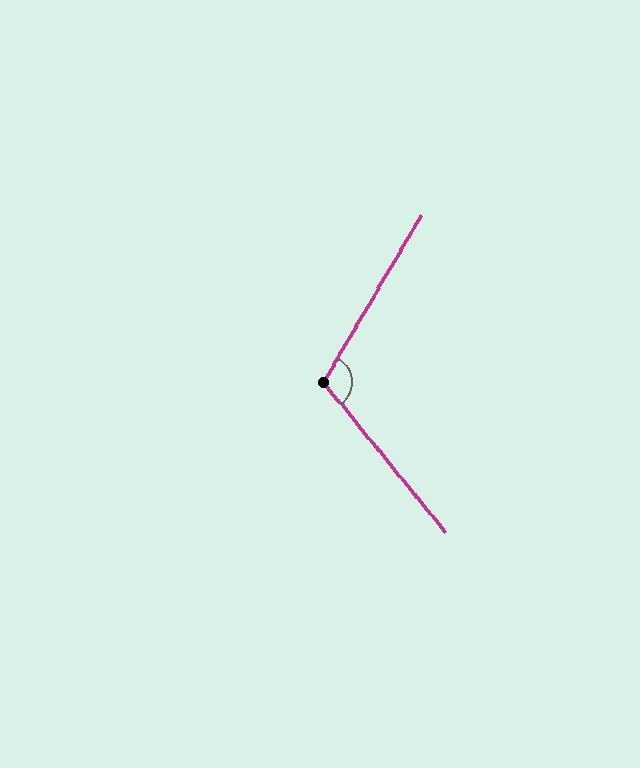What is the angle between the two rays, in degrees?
Approximately 111 degrees.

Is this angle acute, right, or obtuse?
It is obtuse.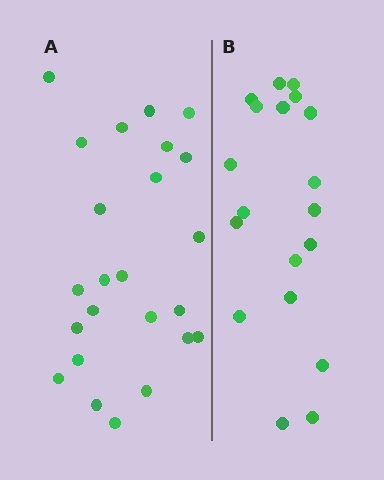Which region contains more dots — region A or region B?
Region A (the left region) has more dots.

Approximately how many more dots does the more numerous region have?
Region A has about 5 more dots than region B.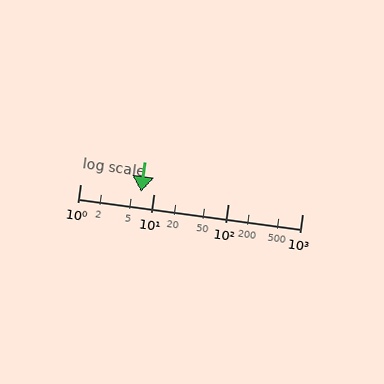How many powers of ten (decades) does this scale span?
The scale spans 3 decades, from 1 to 1000.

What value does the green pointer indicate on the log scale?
The pointer indicates approximately 6.6.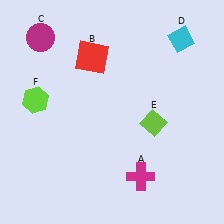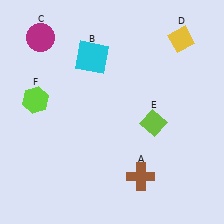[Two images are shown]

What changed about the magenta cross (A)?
In Image 1, A is magenta. In Image 2, it changed to brown.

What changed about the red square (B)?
In Image 1, B is red. In Image 2, it changed to cyan.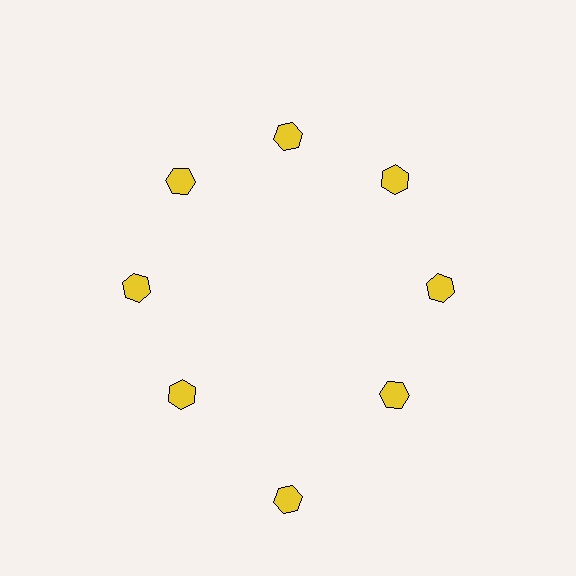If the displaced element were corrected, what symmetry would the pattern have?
It would have 8-fold rotational symmetry — the pattern would map onto itself every 45 degrees.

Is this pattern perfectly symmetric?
No. The 8 yellow hexagons are arranged in a ring, but one element near the 6 o'clock position is pushed outward from the center, breaking the 8-fold rotational symmetry.